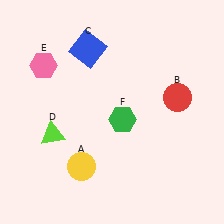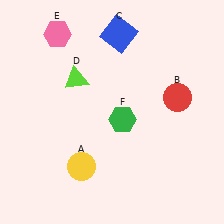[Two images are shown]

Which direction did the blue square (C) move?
The blue square (C) moved right.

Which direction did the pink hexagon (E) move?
The pink hexagon (E) moved up.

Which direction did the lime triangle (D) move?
The lime triangle (D) moved up.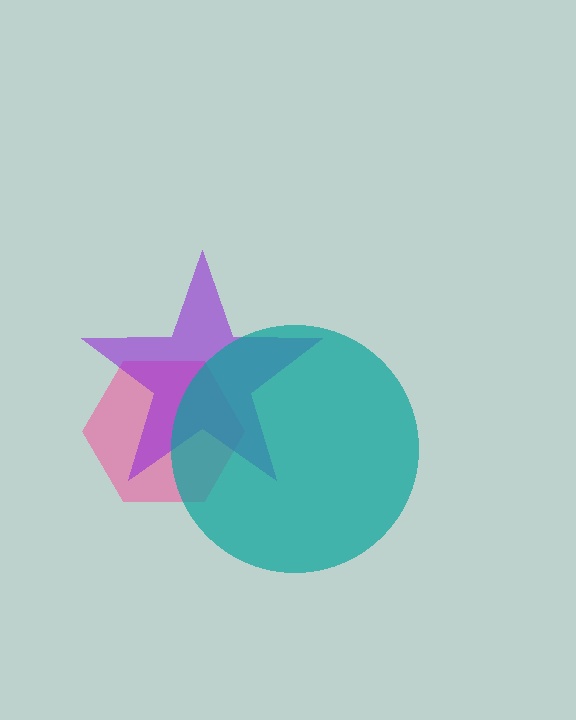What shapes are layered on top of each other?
The layered shapes are: a pink hexagon, a purple star, a teal circle.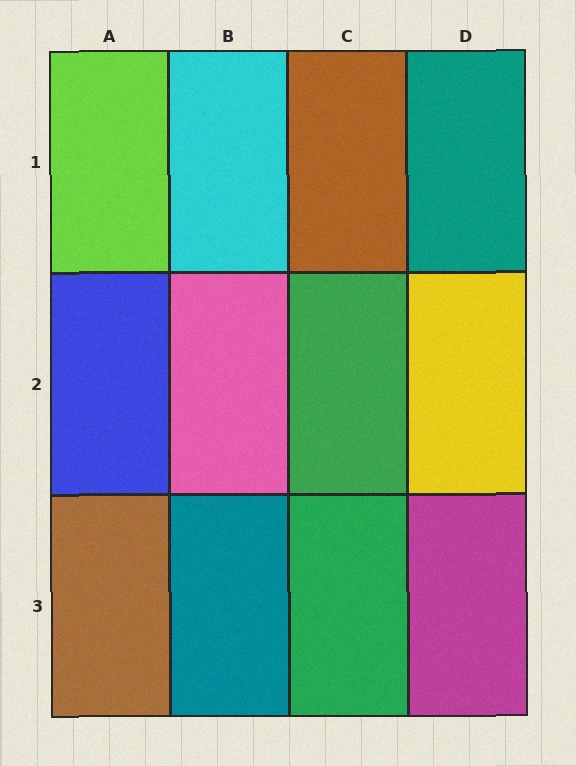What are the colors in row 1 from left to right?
Lime, cyan, brown, teal.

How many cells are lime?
1 cell is lime.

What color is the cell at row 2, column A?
Blue.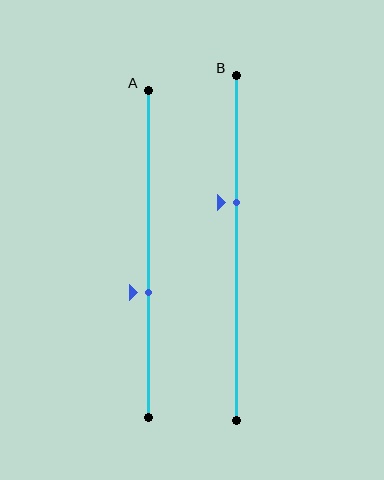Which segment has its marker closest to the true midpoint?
Segment A has its marker closest to the true midpoint.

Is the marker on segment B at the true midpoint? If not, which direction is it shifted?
No, the marker on segment B is shifted upward by about 13% of the segment length.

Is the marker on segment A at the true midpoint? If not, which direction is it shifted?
No, the marker on segment A is shifted downward by about 12% of the segment length.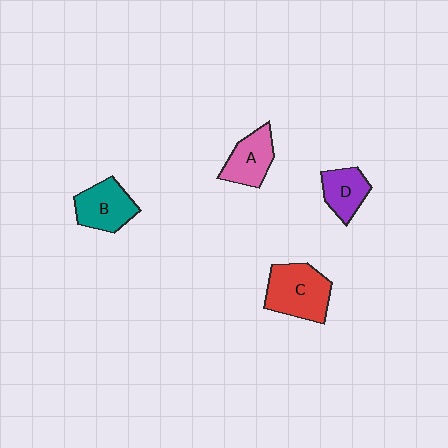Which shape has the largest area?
Shape C (red).